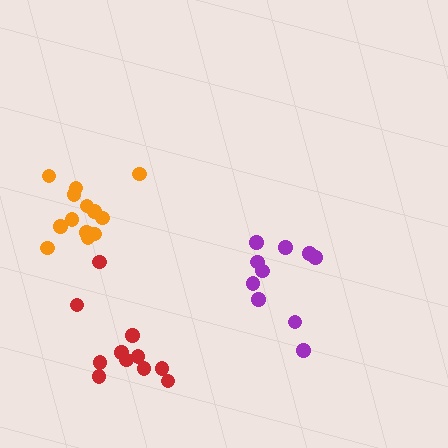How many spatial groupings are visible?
There are 3 spatial groupings.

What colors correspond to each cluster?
The clusters are colored: orange, purple, red.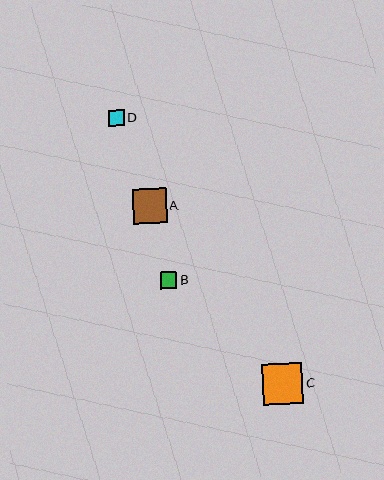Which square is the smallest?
Square D is the smallest with a size of approximately 16 pixels.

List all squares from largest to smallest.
From largest to smallest: C, A, B, D.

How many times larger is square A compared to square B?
Square A is approximately 2.1 times the size of square B.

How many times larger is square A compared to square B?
Square A is approximately 2.1 times the size of square B.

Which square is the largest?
Square C is the largest with a size of approximately 40 pixels.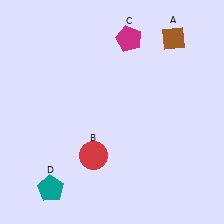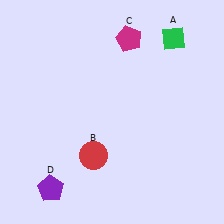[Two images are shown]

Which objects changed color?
A changed from brown to green. D changed from teal to purple.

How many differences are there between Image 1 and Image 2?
There are 2 differences between the two images.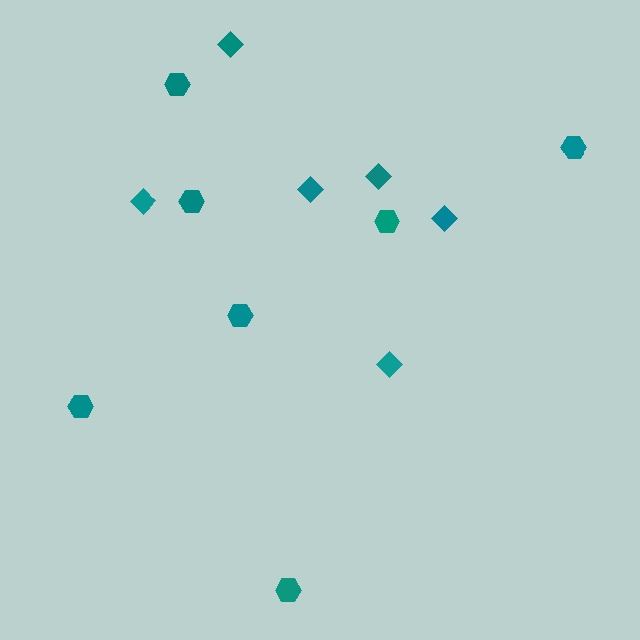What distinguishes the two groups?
There are 2 groups: one group of diamonds (6) and one group of hexagons (7).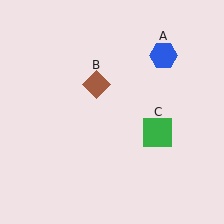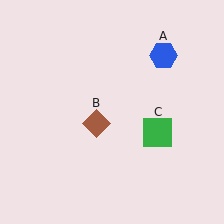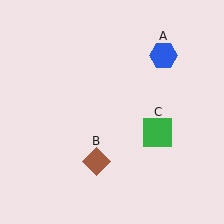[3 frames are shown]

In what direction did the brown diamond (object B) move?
The brown diamond (object B) moved down.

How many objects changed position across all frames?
1 object changed position: brown diamond (object B).